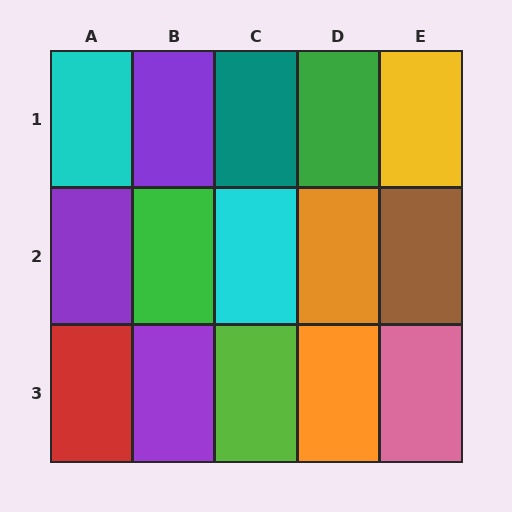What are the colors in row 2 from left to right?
Purple, green, cyan, orange, brown.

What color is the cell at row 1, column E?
Yellow.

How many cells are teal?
1 cell is teal.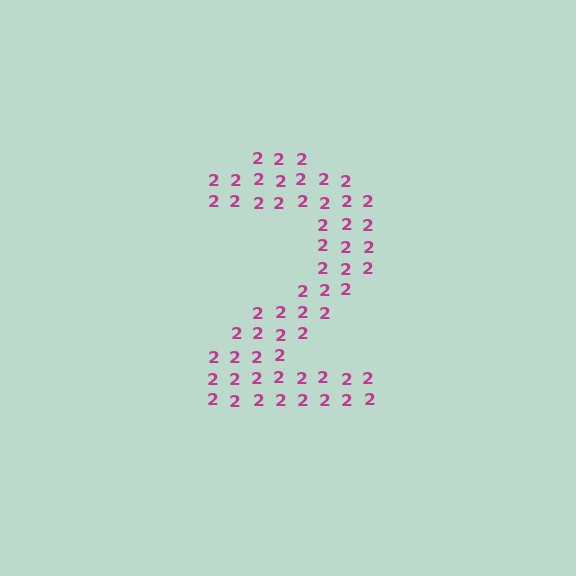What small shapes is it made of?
It is made of small digit 2's.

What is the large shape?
The large shape is the digit 2.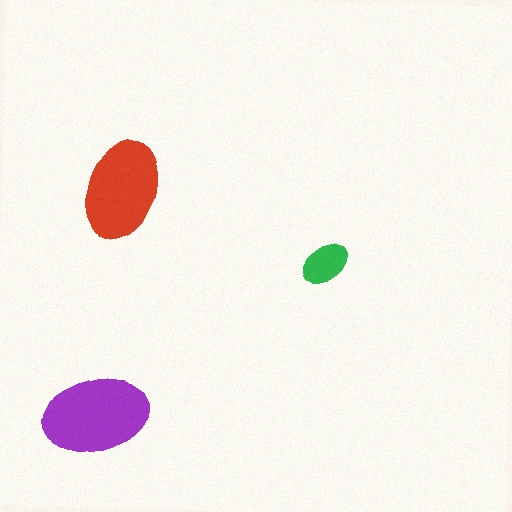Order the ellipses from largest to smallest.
the purple one, the red one, the green one.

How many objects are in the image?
There are 3 objects in the image.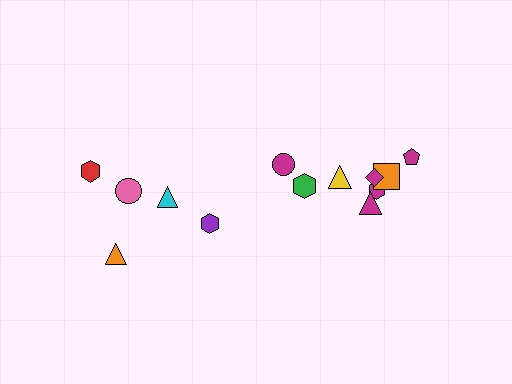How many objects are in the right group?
There are 8 objects.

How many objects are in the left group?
There are 5 objects.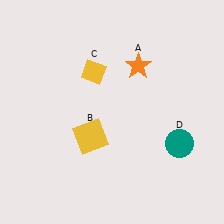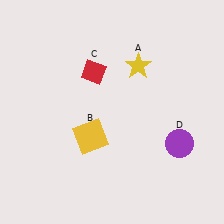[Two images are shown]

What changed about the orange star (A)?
In Image 1, A is orange. In Image 2, it changed to yellow.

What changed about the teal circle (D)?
In Image 1, D is teal. In Image 2, it changed to purple.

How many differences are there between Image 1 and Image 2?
There are 3 differences between the two images.